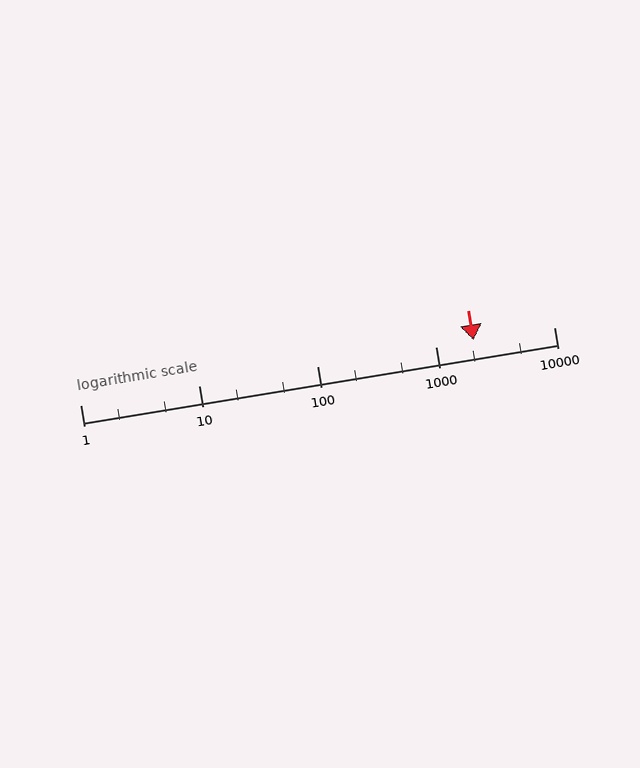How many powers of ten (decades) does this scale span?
The scale spans 4 decades, from 1 to 10000.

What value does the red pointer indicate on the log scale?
The pointer indicates approximately 2100.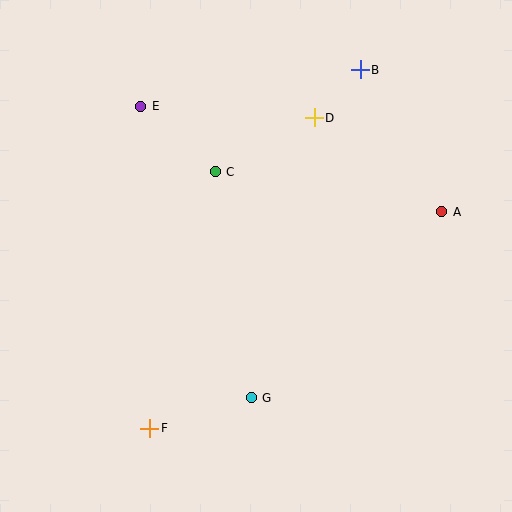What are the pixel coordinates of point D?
Point D is at (314, 118).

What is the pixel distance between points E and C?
The distance between E and C is 99 pixels.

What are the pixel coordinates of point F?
Point F is at (150, 429).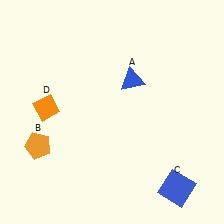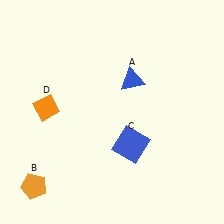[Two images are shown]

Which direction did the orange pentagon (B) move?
The orange pentagon (B) moved down.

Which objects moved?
The objects that moved are: the orange pentagon (B), the blue square (C).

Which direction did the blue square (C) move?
The blue square (C) moved left.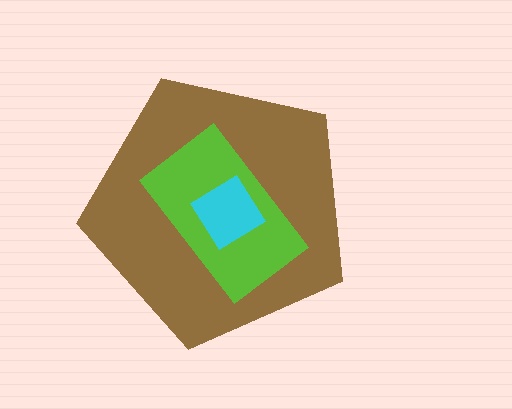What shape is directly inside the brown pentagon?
The lime rectangle.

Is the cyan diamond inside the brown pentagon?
Yes.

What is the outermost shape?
The brown pentagon.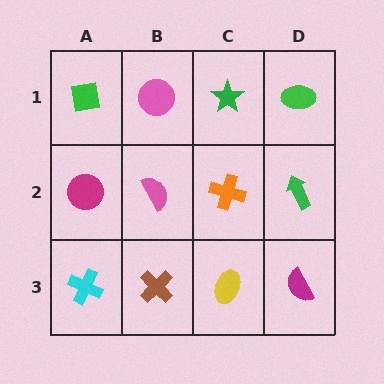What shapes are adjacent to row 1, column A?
A magenta circle (row 2, column A), a pink circle (row 1, column B).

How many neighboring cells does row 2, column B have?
4.